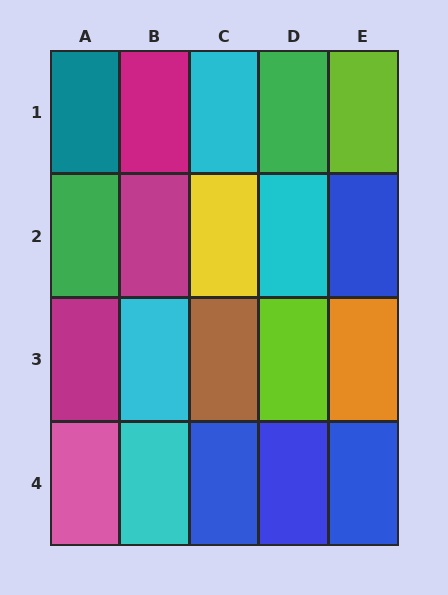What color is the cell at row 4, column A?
Pink.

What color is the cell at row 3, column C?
Brown.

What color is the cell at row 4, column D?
Blue.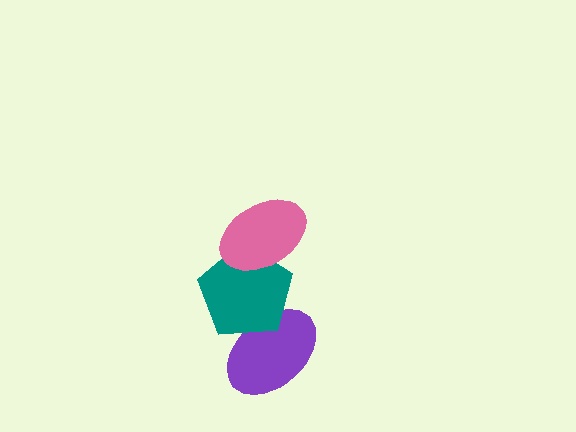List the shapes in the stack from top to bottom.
From top to bottom: the pink ellipse, the teal pentagon, the purple ellipse.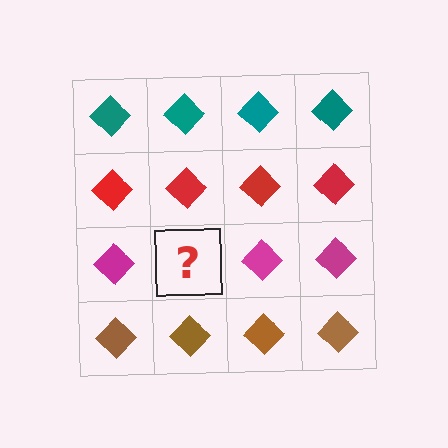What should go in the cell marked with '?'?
The missing cell should contain a magenta diamond.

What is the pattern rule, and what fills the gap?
The rule is that each row has a consistent color. The gap should be filled with a magenta diamond.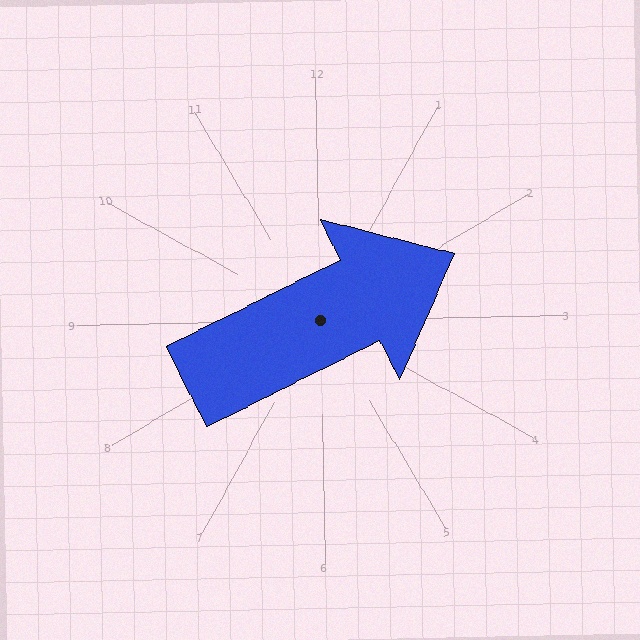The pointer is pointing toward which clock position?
Roughly 2 o'clock.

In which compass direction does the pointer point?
Northeast.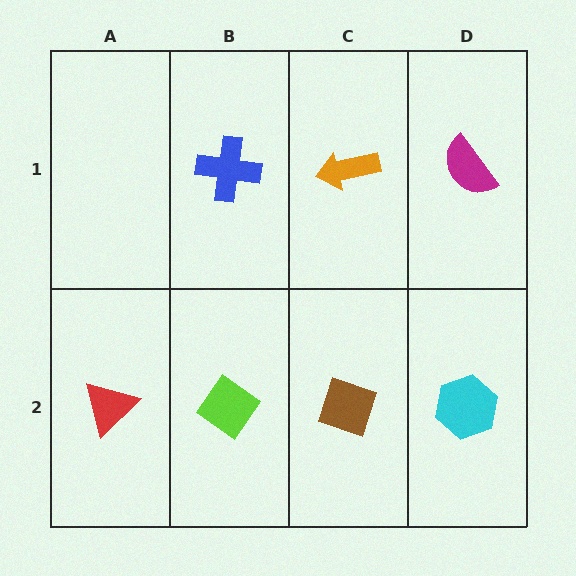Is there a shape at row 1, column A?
No, that cell is empty.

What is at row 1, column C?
An orange arrow.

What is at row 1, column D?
A magenta semicircle.